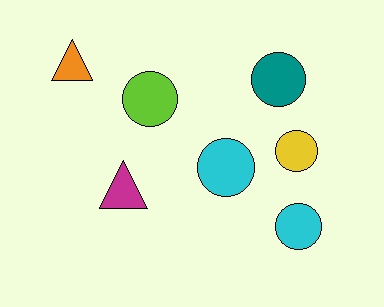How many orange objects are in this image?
There is 1 orange object.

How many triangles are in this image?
There are 2 triangles.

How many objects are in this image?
There are 7 objects.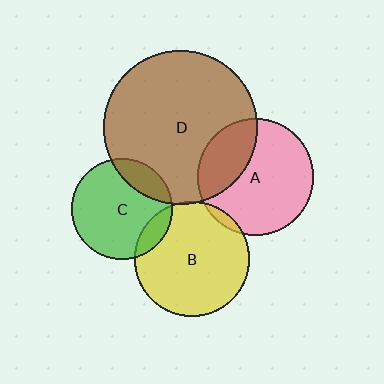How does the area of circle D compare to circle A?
Approximately 1.7 times.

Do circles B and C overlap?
Yes.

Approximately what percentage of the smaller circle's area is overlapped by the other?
Approximately 10%.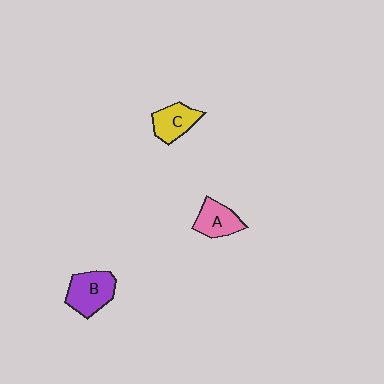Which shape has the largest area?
Shape B (purple).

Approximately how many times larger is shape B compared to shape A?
Approximately 1.3 times.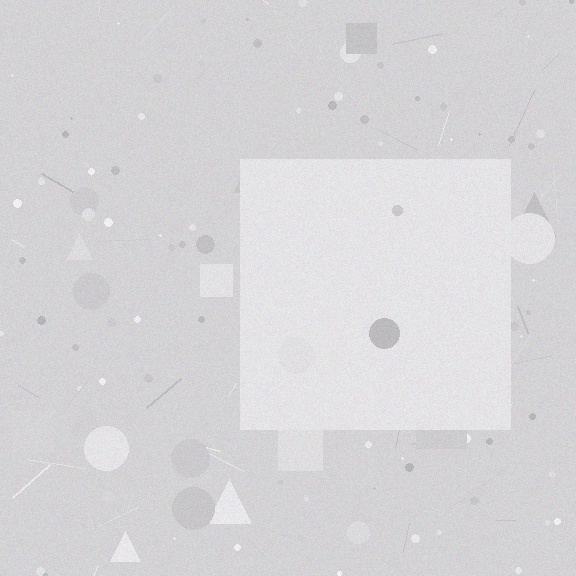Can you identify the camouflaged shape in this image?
The camouflaged shape is a square.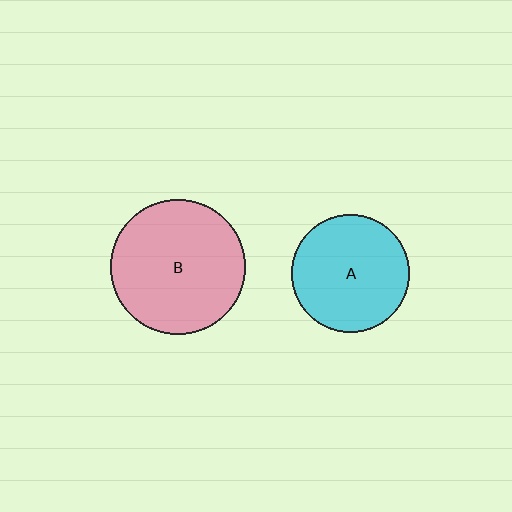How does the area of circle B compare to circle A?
Approximately 1.3 times.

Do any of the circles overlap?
No, none of the circles overlap.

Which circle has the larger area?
Circle B (pink).